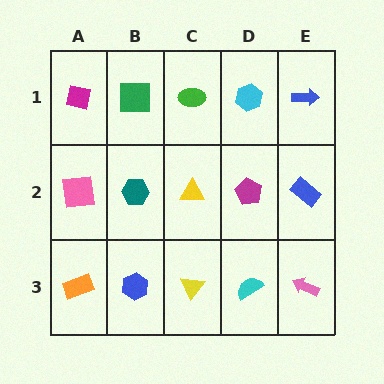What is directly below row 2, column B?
A blue hexagon.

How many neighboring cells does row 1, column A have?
2.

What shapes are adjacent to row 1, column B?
A teal hexagon (row 2, column B), a magenta square (row 1, column A), a green ellipse (row 1, column C).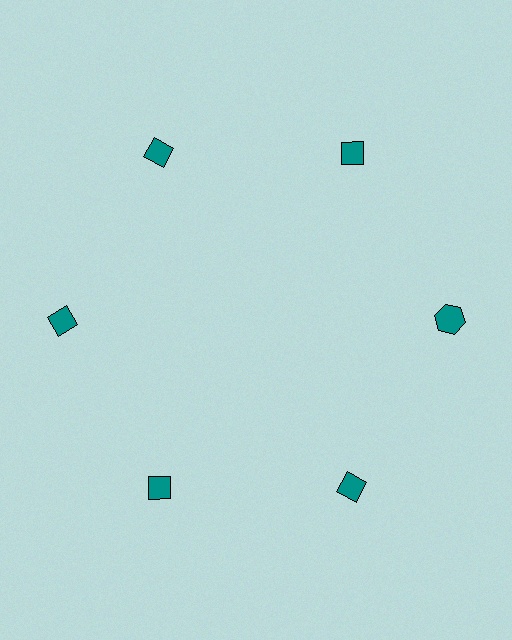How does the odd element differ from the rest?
It has a different shape: hexagon instead of diamond.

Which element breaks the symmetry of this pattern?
The teal hexagon at roughly the 3 o'clock position breaks the symmetry. All other shapes are teal diamonds.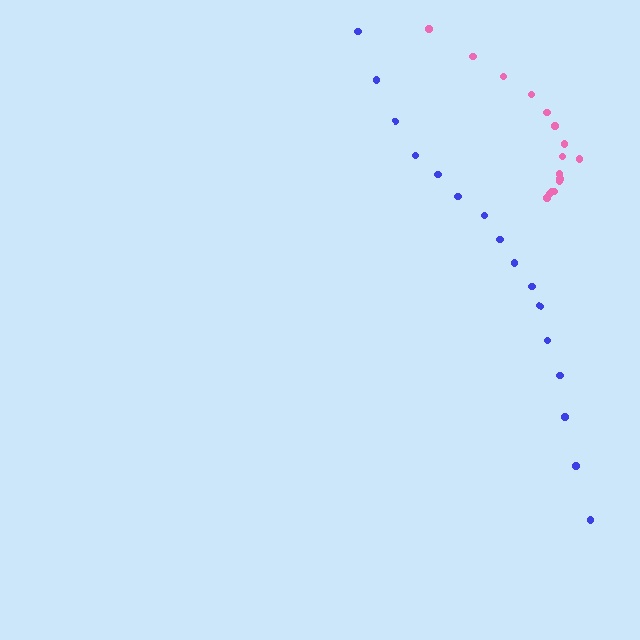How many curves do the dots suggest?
There are 2 distinct paths.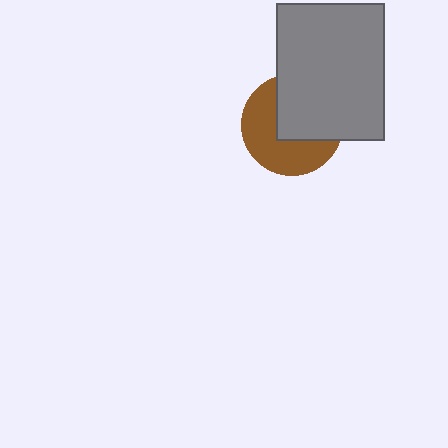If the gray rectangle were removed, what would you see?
You would see the complete brown circle.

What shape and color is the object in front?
The object in front is a gray rectangle.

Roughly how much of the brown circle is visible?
About half of it is visible (roughly 51%).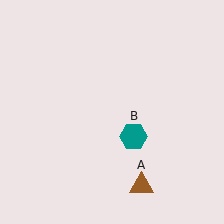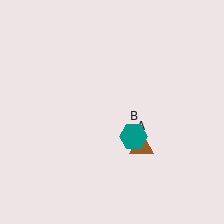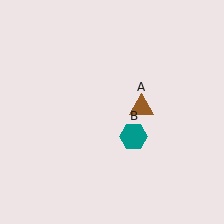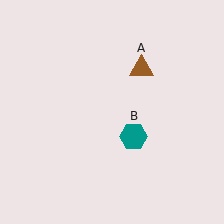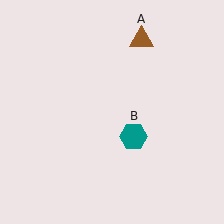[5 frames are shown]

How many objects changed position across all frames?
1 object changed position: brown triangle (object A).